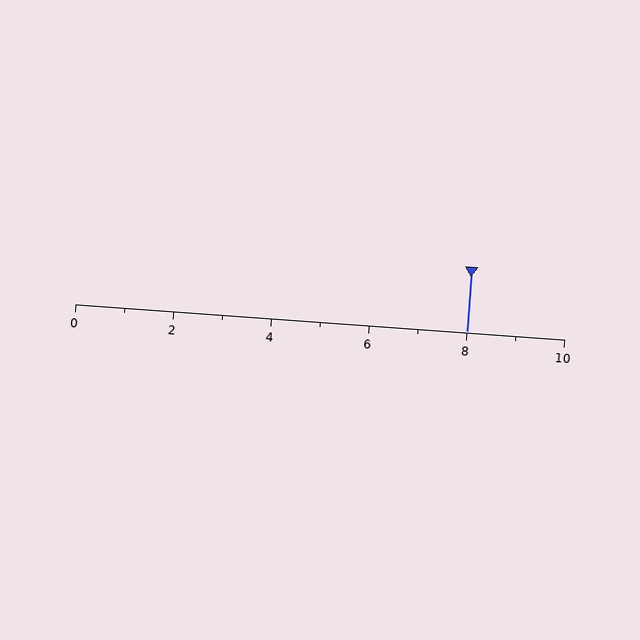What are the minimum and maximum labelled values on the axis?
The axis runs from 0 to 10.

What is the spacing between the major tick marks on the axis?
The major ticks are spaced 2 apart.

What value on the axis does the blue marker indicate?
The marker indicates approximately 8.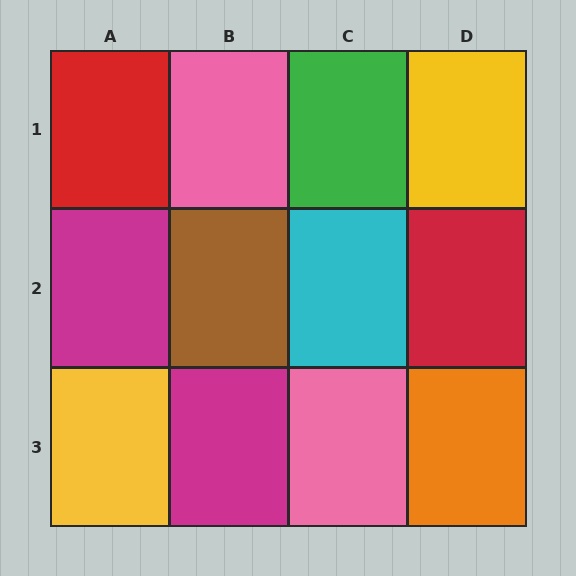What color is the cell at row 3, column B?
Magenta.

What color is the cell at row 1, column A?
Red.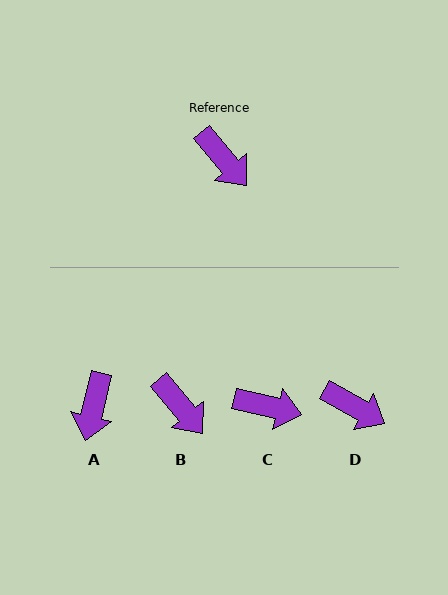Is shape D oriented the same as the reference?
No, it is off by about 21 degrees.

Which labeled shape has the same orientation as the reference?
B.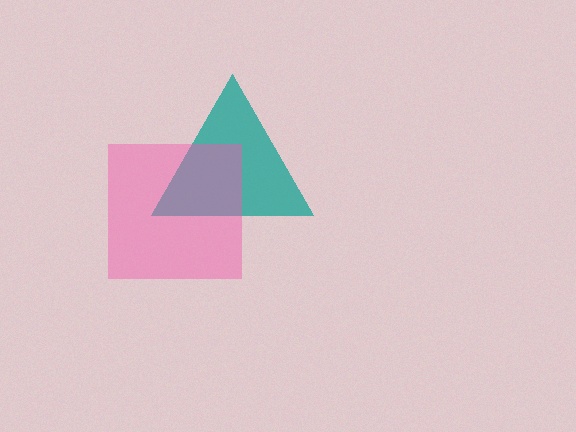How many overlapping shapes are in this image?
There are 2 overlapping shapes in the image.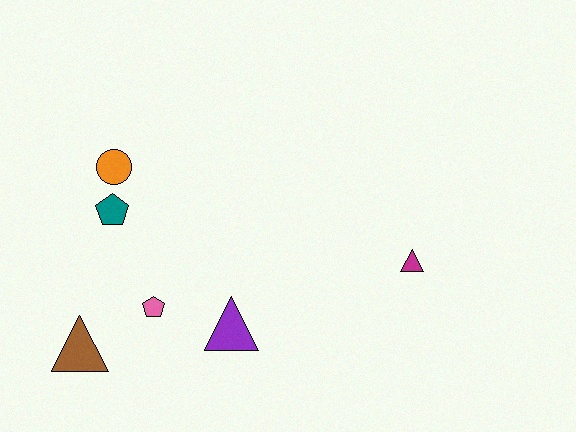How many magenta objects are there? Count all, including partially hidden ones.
There is 1 magenta object.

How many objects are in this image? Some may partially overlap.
There are 6 objects.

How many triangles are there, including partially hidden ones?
There are 3 triangles.